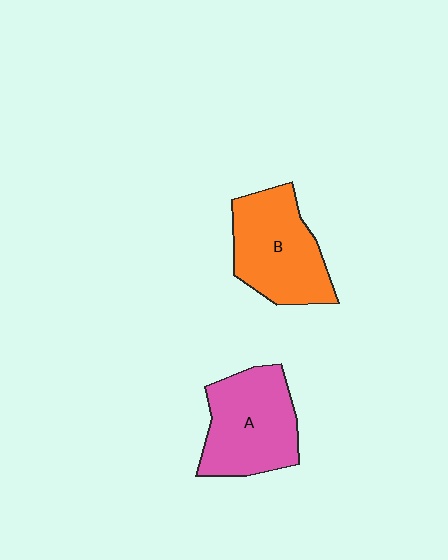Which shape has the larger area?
Shape A (pink).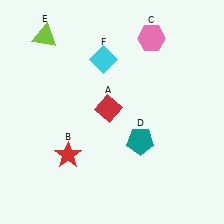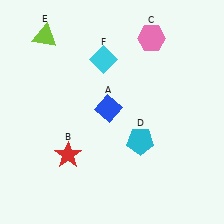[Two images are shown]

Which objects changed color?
A changed from red to blue. D changed from teal to cyan.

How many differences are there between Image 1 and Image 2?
There are 2 differences between the two images.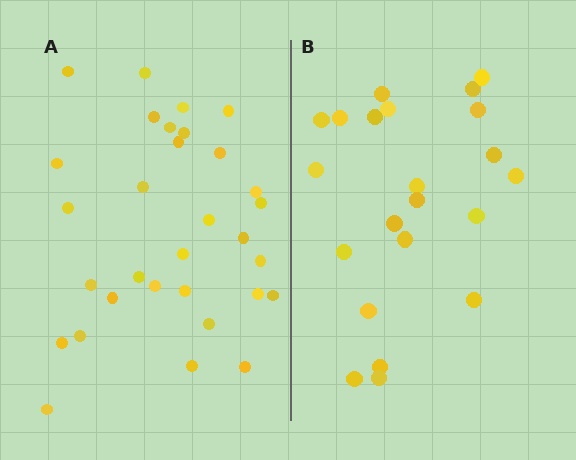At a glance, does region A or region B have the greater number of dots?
Region A (the left region) has more dots.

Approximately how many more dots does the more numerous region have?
Region A has roughly 8 or so more dots than region B.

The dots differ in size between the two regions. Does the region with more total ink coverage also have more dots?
No. Region B has more total ink coverage because its dots are larger, but region A actually contains more individual dots. Total area can be misleading — the number of items is what matters here.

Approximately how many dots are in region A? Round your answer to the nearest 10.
About 30 dots. (The exact count is 31, which rounds to 30.)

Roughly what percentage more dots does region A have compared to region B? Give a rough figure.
About 40% more.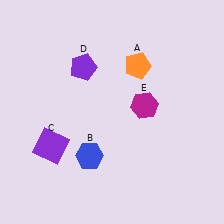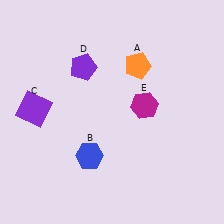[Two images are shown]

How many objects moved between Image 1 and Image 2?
1 object moved between the two images.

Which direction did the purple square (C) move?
The purple square (C) moved up.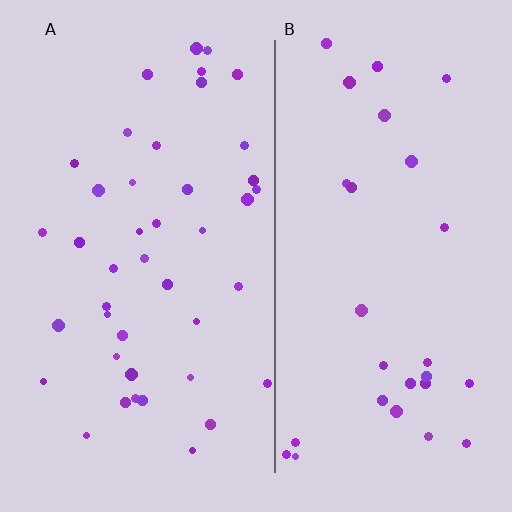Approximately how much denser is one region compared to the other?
Approximately 1.5× — region A over region B.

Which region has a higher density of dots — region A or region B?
A (the left).